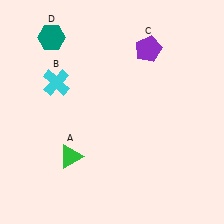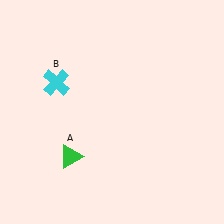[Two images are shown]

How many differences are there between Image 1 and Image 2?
There are 2 differences between the two images.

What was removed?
The teal hexagon (D), the purple pentagon (C) were removed in Image 2.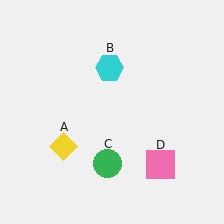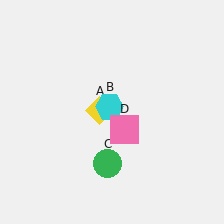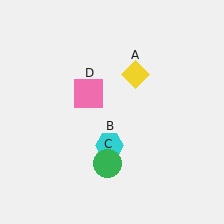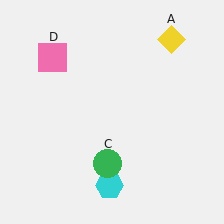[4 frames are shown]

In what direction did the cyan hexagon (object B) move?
The cyan hexagon (object B) moved down.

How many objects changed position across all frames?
3 objects changed position: yellow diamond (object A), cyan hexagon (object B), pink square (object D).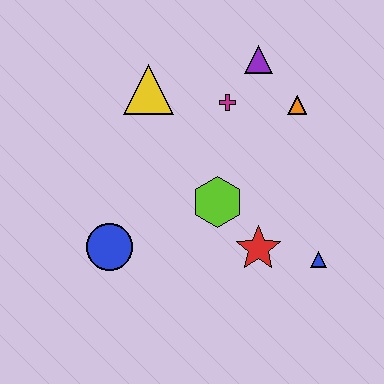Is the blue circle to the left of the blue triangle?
Yes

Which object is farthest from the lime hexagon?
The purple triangle is farthest from the lime hexagon.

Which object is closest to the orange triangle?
The purple triangle is closest to the orange triangle.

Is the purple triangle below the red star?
No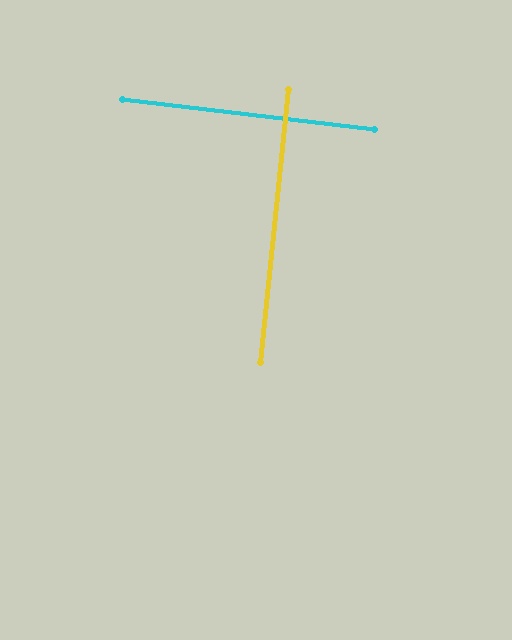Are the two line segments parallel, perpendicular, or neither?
Perpendicular — they meet at approximately 89°.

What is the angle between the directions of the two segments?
Approximately 89 degrees.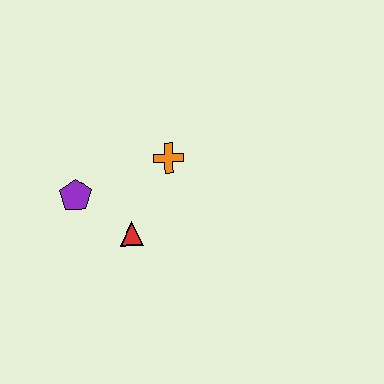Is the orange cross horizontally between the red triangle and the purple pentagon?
No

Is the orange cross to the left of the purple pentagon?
No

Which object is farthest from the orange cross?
The purple pentagon is farthest from the orange cross.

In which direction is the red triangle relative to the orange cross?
The red triangle is below the orange cross.